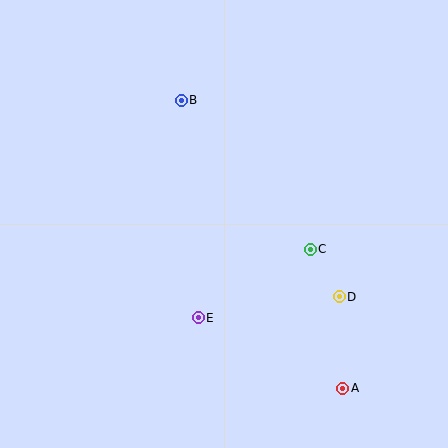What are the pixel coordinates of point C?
Point C is at (310, 249).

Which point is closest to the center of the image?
Point C at (310, 249) is closest to the center.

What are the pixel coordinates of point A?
Point A is at (343, 388).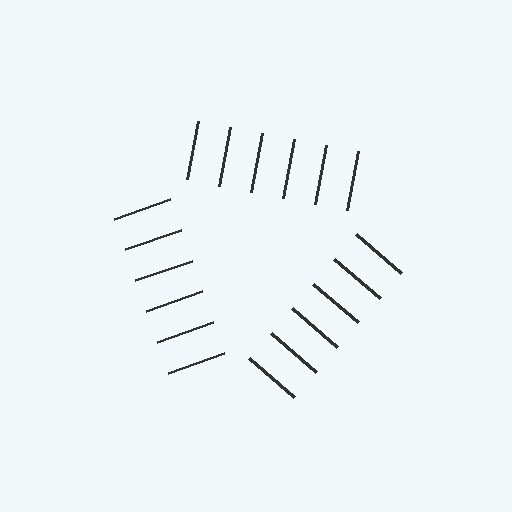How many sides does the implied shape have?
3 sides — the line-ends trace a triangle.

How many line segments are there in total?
18 — 6 along each of the 3 edges.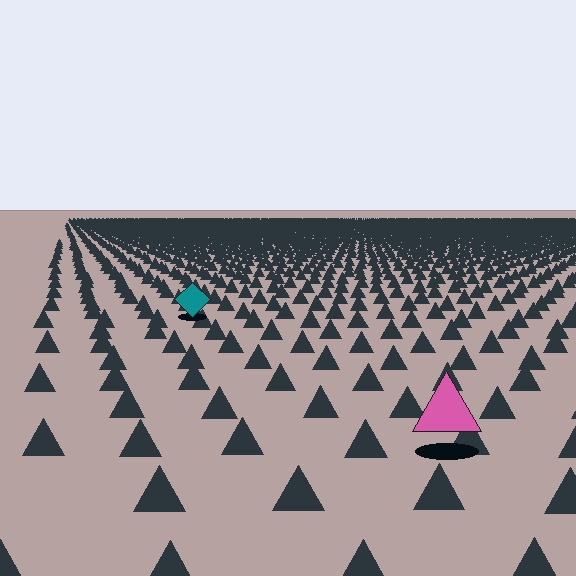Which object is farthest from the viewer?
The teal diamond is farthest from the viewer. It appears smaller and the ground texture around it is denser.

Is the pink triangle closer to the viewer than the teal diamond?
Yes. The pink triangle is closer — you can tell from the texture gradient: the ground texture is coarser near it.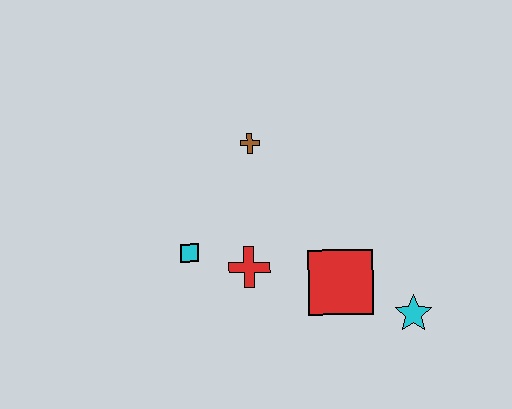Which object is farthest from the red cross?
The cyan star is farthest from the red cross.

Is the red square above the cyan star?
Yes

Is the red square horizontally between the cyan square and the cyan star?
Yes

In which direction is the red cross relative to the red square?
The red cross is to the left of the red square.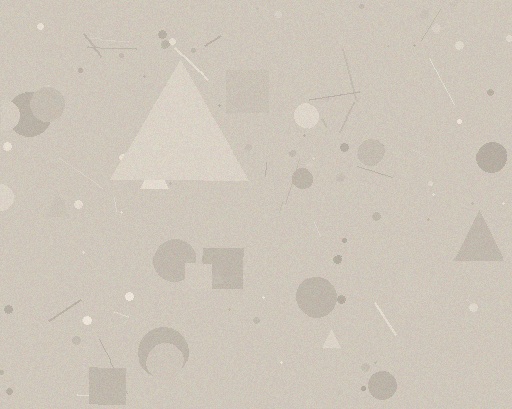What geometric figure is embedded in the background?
A triangle is embedded in the background.